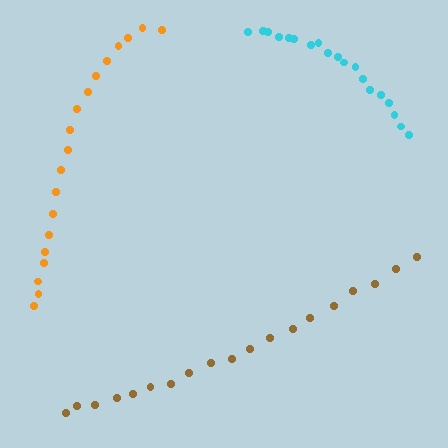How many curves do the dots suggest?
There are 3 distinct paths.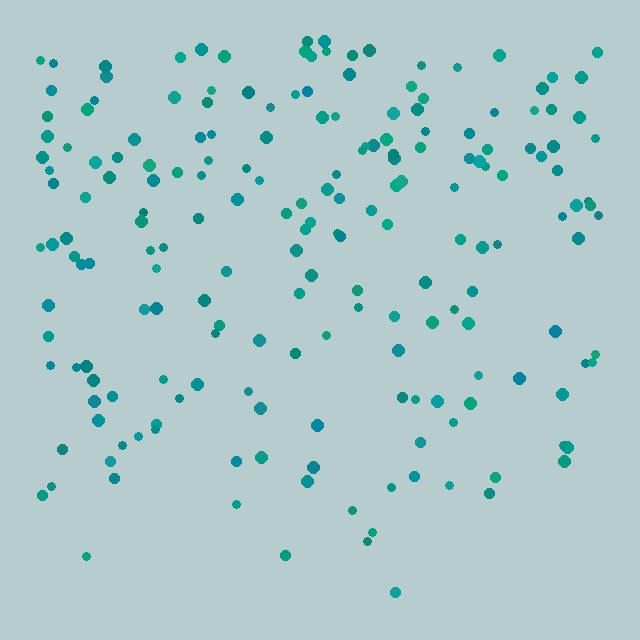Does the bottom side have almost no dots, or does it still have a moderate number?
Still a moderate number, just noticeably fewer than the top.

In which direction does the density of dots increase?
From bottom to top, with the top side densest.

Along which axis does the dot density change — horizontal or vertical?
Vertical.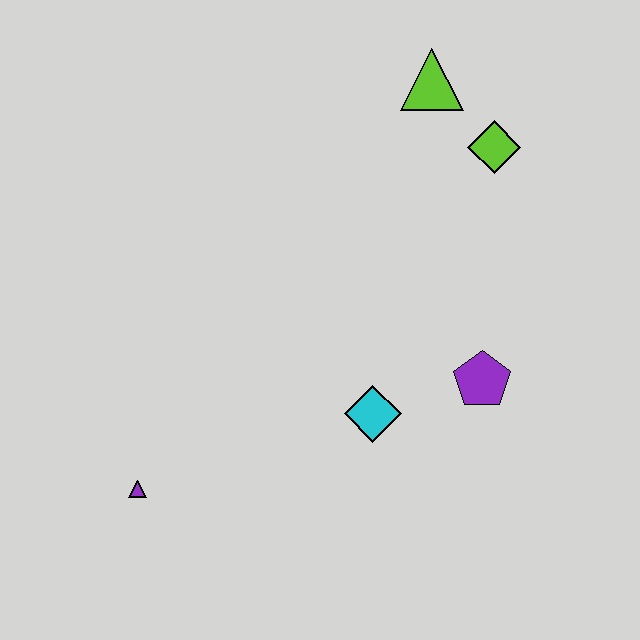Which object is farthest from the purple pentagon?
The purple triangle is farthest from the purple pentagon.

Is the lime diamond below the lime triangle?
Yes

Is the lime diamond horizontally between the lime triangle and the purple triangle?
No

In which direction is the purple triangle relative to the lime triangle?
The purple triangle is below the lime triangle.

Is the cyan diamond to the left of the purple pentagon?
Yes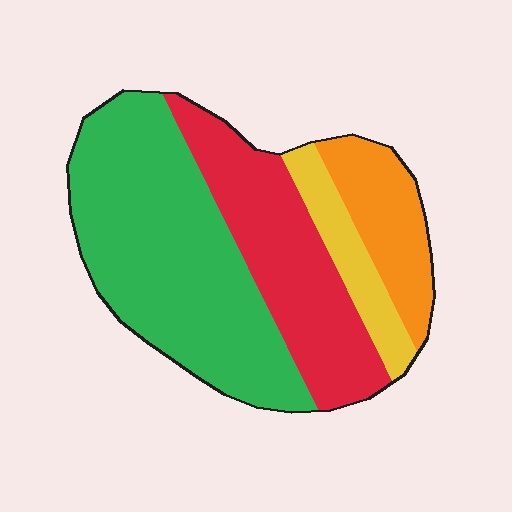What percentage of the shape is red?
Red covers roughly 30% of the shape.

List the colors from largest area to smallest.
From largest to smallest: green, red, orange, yellow.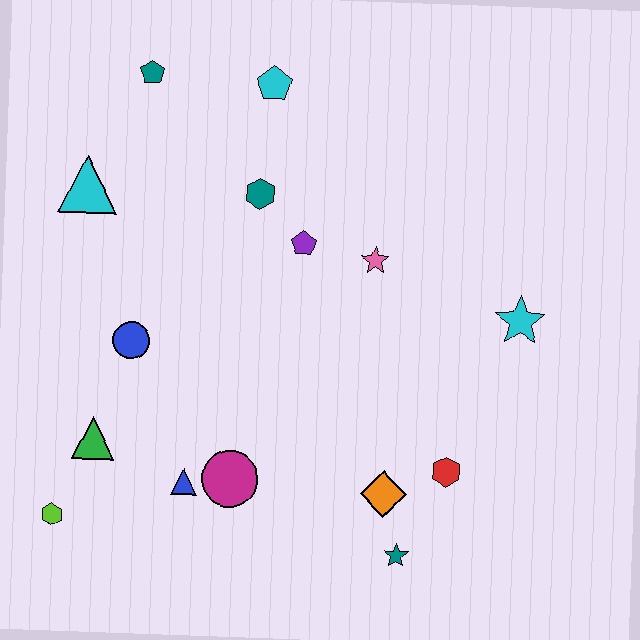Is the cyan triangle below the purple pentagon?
No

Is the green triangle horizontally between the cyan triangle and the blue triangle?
Yes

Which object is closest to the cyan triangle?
The teal pentagon is closest to the cyan triangle.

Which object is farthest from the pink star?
The lime hexagon is farthest from the pink star.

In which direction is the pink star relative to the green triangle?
The pink star is to the right of the green triangle.